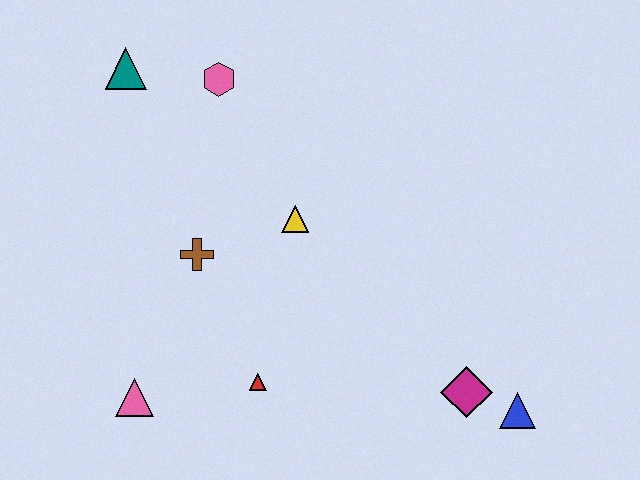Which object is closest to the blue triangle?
The magenta diamond is closest to the blue triangle.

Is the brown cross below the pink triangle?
No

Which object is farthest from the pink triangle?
The blue triangle is farthest from the pink triangle.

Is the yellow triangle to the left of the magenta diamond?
Yes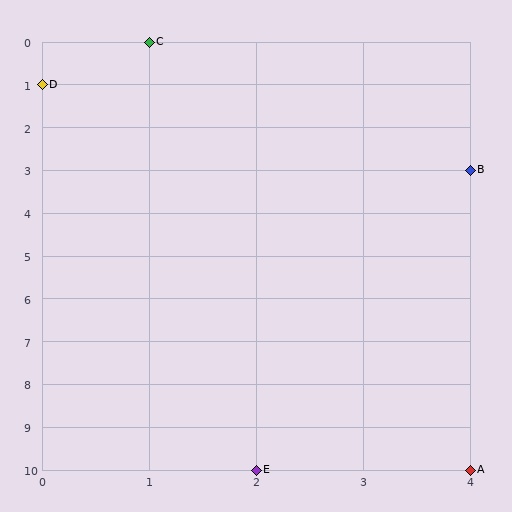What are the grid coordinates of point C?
Point C is at grid coordinates (1, 0).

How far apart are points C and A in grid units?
Points C and A are 3 columns and 10 rows apart (about 10.4 grid units diagonally).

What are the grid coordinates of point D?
Point D is at grid coordinates (0, 1).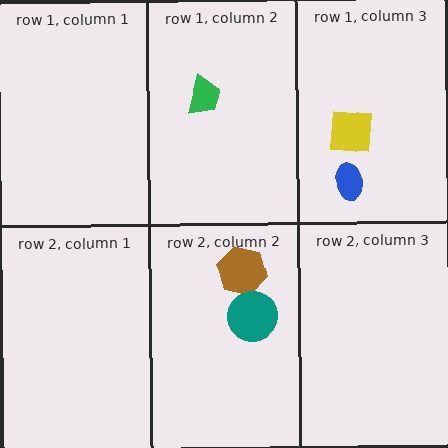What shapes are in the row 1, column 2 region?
The green trapezoid.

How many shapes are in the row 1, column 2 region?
1.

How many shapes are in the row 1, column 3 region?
2.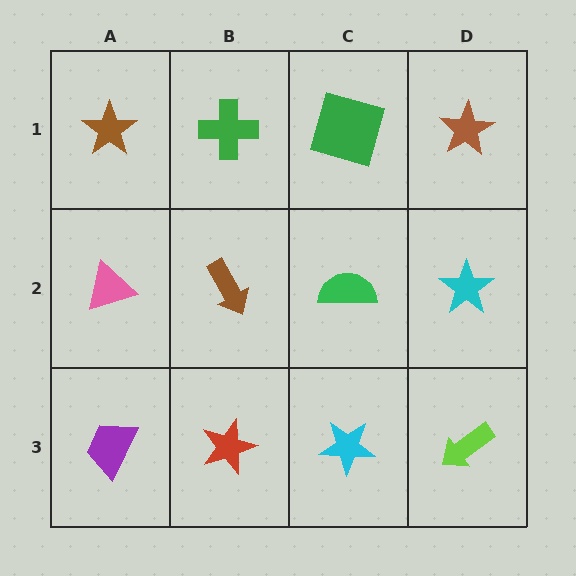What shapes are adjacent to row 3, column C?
A green semicircle (row 2, column C), a red star (row 3, column B), a lime arrow (row 3, column D).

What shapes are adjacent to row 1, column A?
A pink triangle (row 2, column A), a green cross (row 1, column B).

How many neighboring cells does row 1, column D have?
2.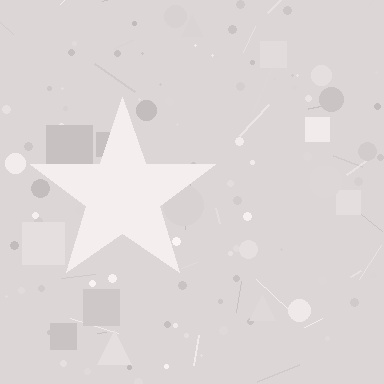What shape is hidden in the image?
A star is hidden in the image.